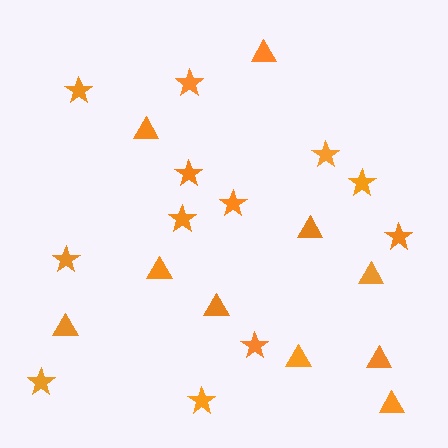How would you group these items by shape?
There are 2 groups: one group of triangles (10) and one group of stars (12).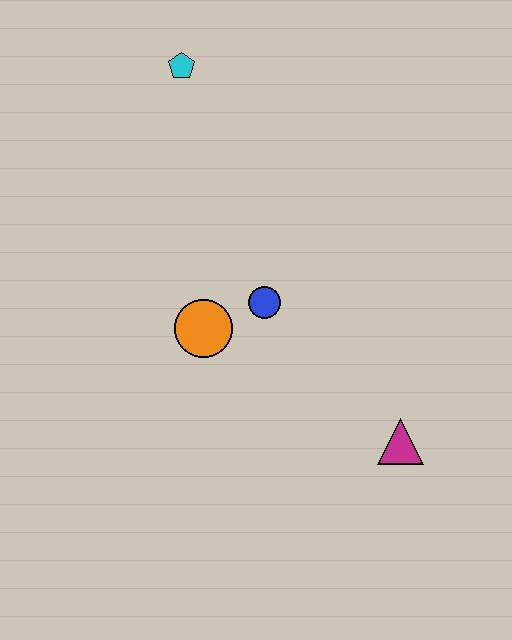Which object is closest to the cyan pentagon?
The blue circle is closest to the cyan pentagon.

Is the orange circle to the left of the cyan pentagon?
No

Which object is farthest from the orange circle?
The cyan pentagon is farthest from the orange circle.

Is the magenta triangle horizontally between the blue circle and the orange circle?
No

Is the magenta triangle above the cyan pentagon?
No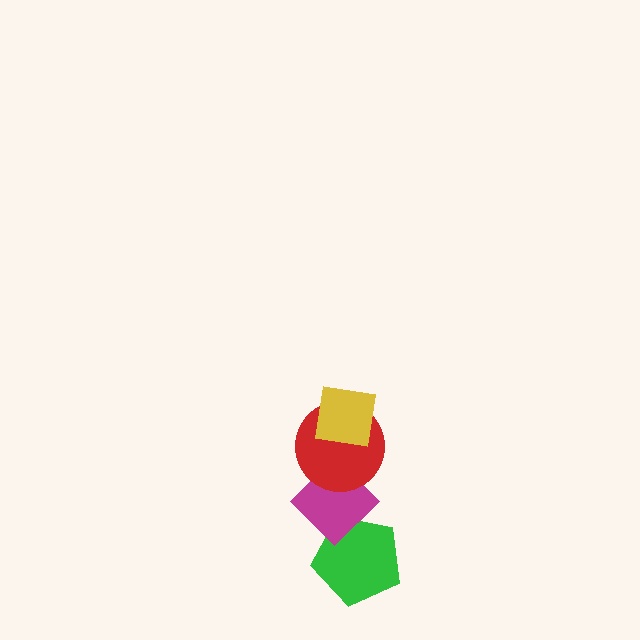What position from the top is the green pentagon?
The green pentagon is 4th from the top.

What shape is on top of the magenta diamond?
The red circle is on top of the magenta diamond.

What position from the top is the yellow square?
The yellow square is 1st from the top.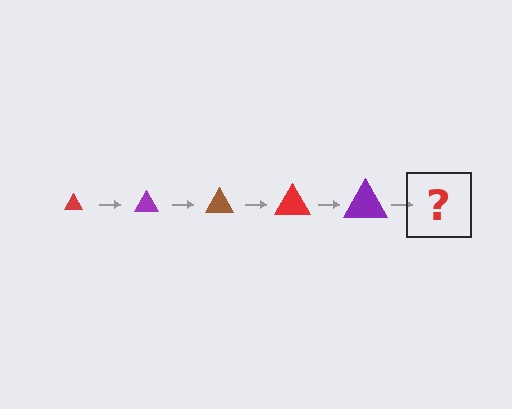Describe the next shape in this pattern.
It should be a brown triangle, larger than the previous one.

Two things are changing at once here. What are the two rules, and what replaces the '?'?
The two rules are that the triangle grows larger each step and the color cycles through red, purple, and brown. The '?' should be a brown triangle, larger than the previous one.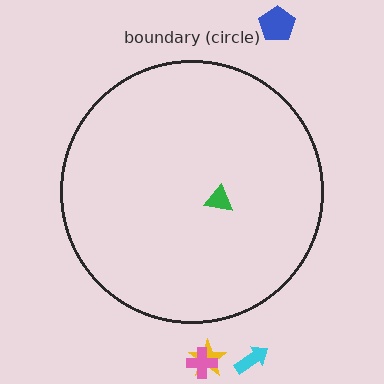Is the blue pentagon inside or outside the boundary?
Outside.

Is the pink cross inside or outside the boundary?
Outside.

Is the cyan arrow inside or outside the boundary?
Outside.